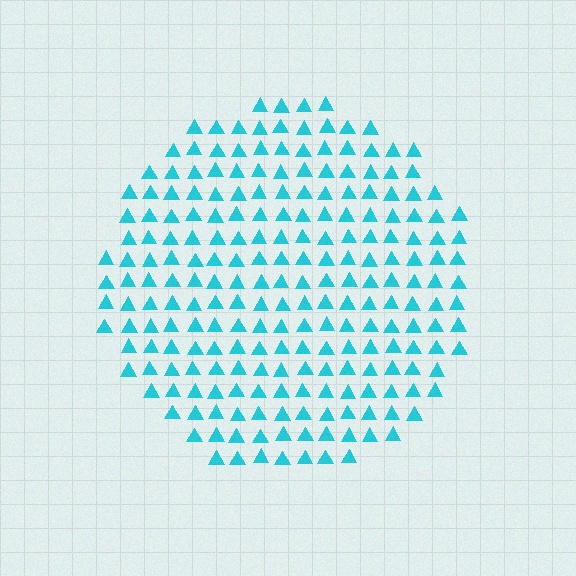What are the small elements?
The small elements are triangles.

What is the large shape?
The large shape is a circle.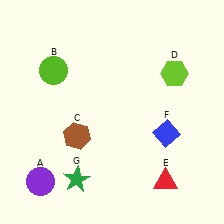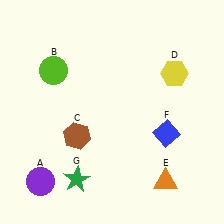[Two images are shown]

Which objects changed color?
D changed from lime to yellow. E changed from red to orange.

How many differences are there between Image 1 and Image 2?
There are 2 differences between the two images.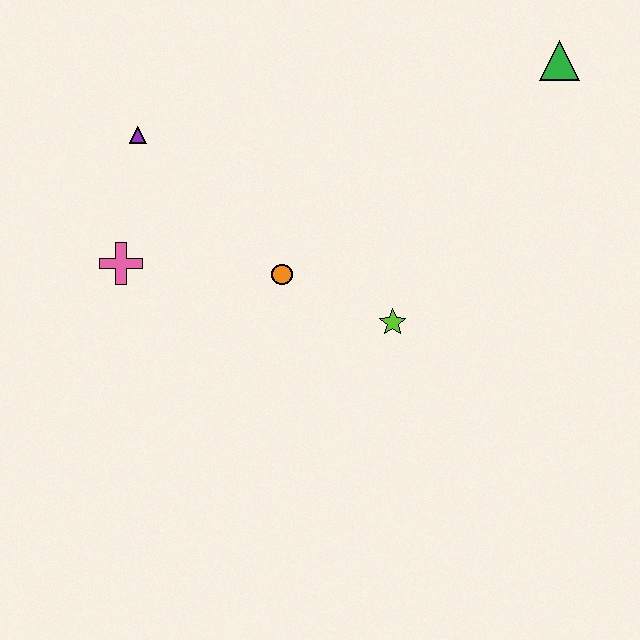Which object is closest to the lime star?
The orange circle is closest to the lime star.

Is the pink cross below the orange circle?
No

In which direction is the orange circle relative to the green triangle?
The orange circle is to the left of the green triangle.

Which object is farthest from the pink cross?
The green triangle is farthest from the pink cross.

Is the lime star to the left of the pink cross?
No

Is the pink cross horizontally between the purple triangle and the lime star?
No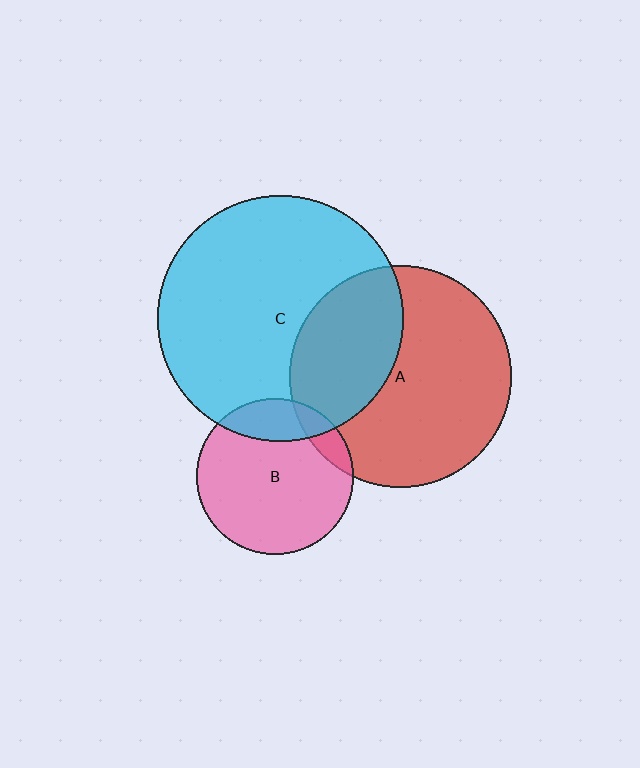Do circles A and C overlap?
Yes.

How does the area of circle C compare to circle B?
Approximately 2.5 times.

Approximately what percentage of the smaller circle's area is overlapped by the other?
Approximately 35%.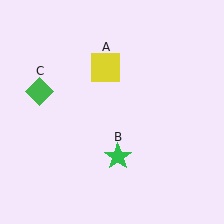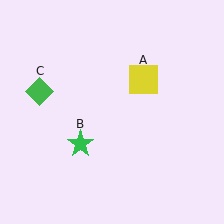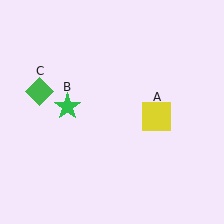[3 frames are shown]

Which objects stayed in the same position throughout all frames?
Green diamond (object C) remained stationary.